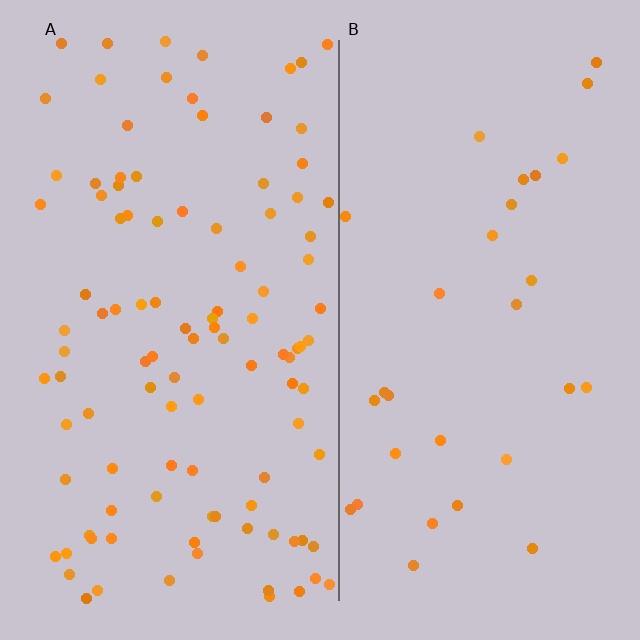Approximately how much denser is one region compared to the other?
Approximately 3.4× — region A over region B.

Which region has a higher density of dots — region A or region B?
A (the left).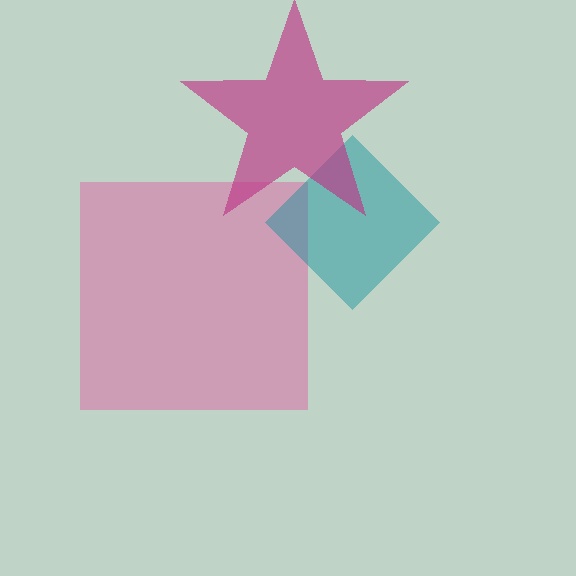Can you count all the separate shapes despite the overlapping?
Yes, there are 3 separate shapes.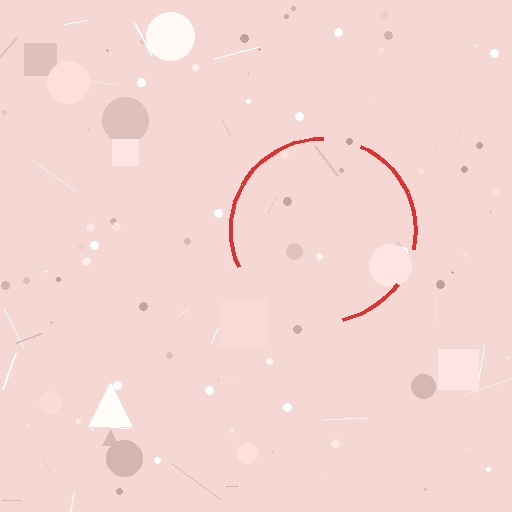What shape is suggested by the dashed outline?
The dashed outline suggests a circle.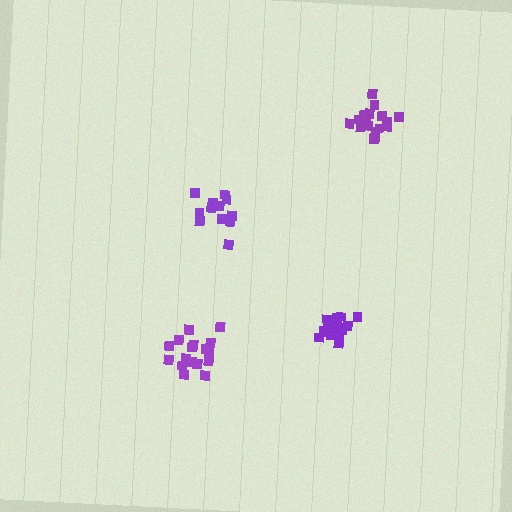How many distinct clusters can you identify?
There are 4 distinct clusters.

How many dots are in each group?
Group 1: 12 dots, Group 2: 17 dots, Group 3: 17 dots, Group 4: 15 dots (61 total).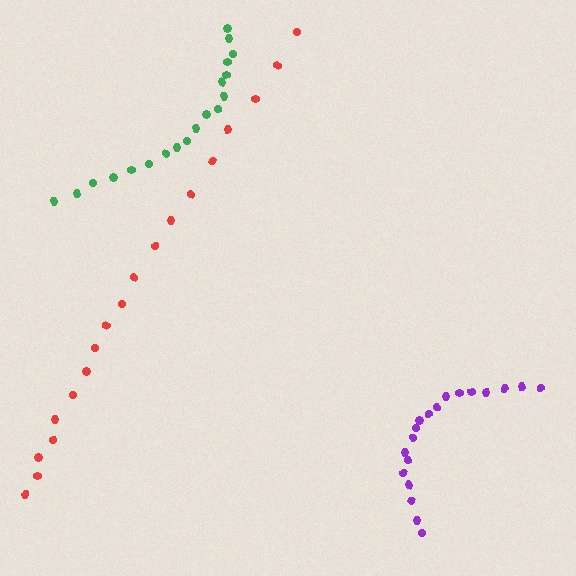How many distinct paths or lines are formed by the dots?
There are 3 distinct paths.